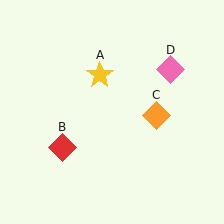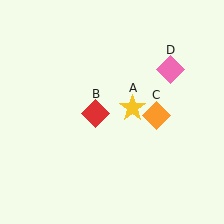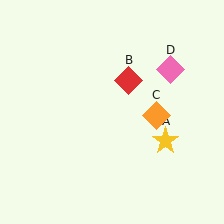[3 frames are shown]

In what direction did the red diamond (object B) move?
The red diamond (object B) moved up and to the right.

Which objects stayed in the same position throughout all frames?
Orange diamond (object C) and pink diamond (object D) remained stationary.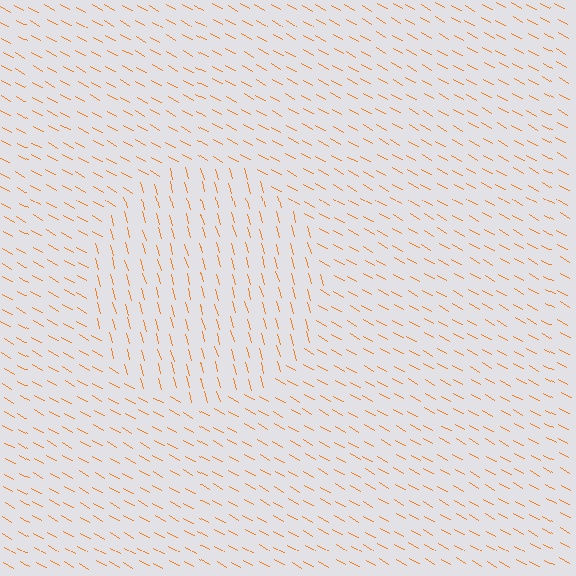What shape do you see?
I see a circle.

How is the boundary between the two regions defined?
The boundary is defined purely by a change in line orientation (approximately 45 degrees difference). All lines are the same color and thickness.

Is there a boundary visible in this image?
Yes, there is a texture boundary formed by a change in line orientation.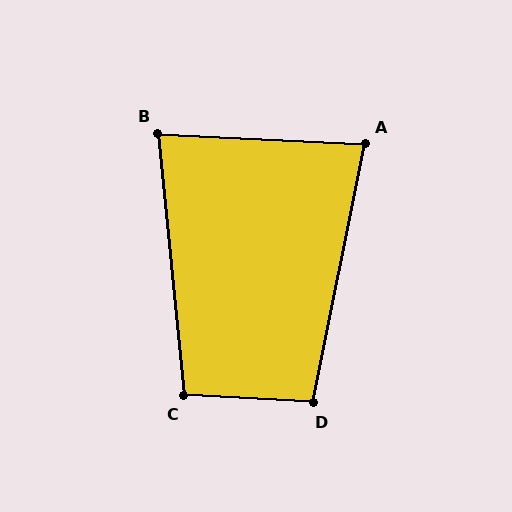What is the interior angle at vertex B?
Approximately 82 degrees (acute).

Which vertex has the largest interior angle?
C, at approximately 99 degrees.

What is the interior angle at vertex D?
Approximately 98 degrees (obtuse).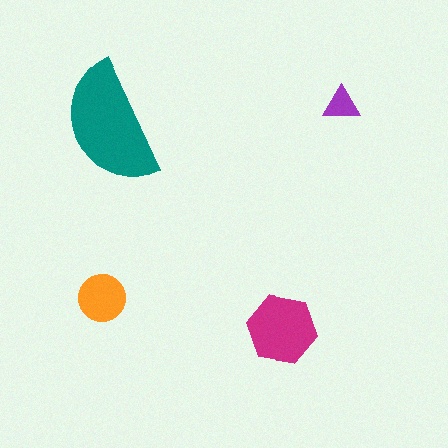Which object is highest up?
The purple triangle is topmost.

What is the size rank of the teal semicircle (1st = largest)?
1st.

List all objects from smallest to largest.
The purple triangle, the orange circle, the magenta hexagon, the teal semicircle.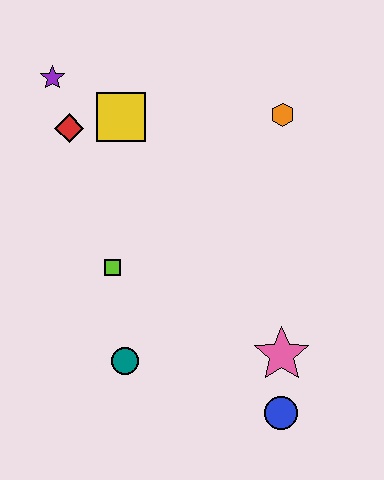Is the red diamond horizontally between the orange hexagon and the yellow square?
No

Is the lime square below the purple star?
Yes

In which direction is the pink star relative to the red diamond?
The pink star is below the red diamond.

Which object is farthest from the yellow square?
The blue circle is farthest from the yellow square.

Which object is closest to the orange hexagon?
The yellow square is closest to the orange hexagon.